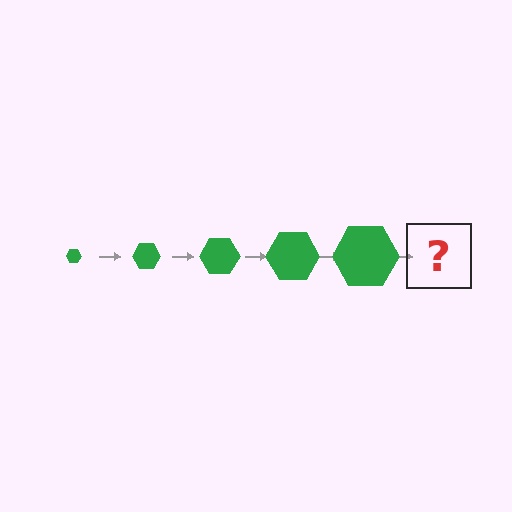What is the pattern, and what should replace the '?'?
The pattern is that the hexagon gets progressively larger each step. The '?' should be a green hexagon, larger than the previous one.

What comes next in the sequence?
The next element should be a green hexagon, larger than the previous one.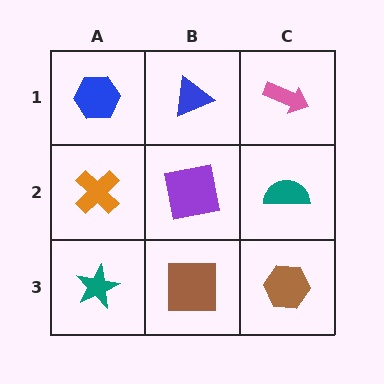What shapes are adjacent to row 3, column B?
A purple square (row 2, column B), a teal star (row 3, column A), a brown hexagon (row 3, column C).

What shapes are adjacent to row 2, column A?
A blue hexagon (row 1, column A), a teal star (row 3, column A), a purple square (row 2, column B).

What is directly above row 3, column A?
An orange cross.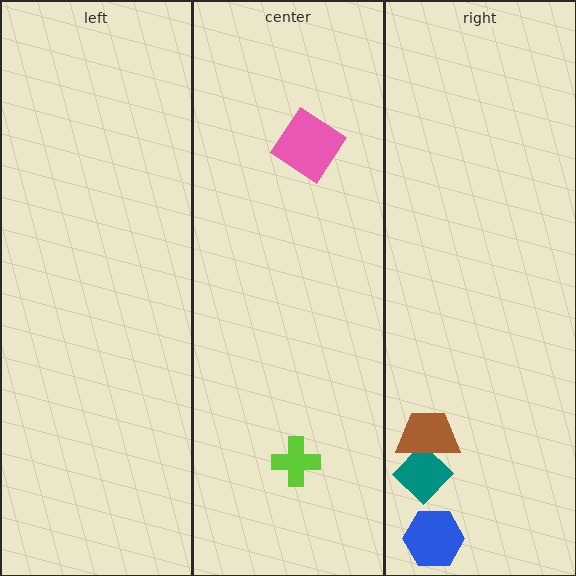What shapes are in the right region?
The teal diamond, the blue hexagon, the brown trapezoid.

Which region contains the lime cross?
The center region.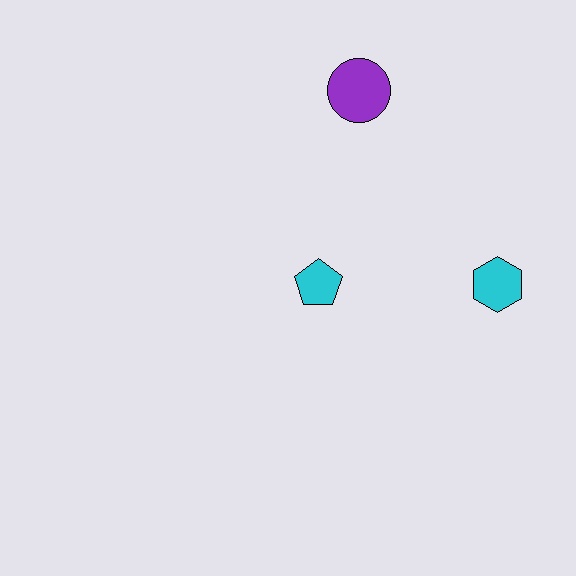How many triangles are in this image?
There are no triangles.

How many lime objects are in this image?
There are no lime objects.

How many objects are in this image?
There are 3 objects.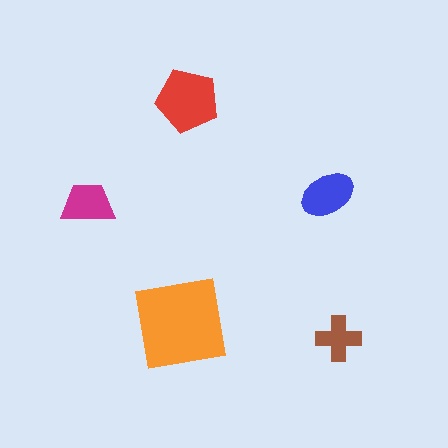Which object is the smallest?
The brown cross.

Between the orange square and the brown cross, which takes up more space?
The orange square.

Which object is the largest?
The orange square.